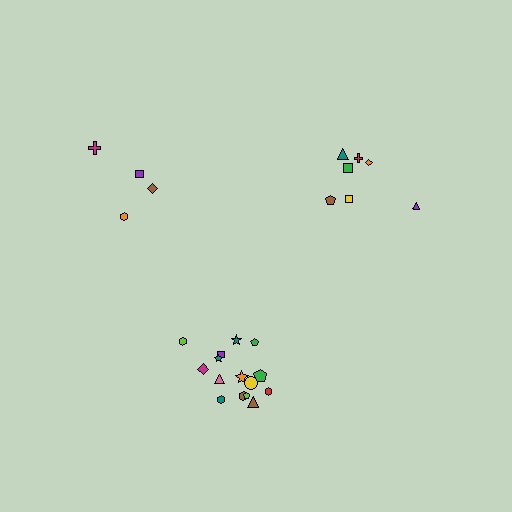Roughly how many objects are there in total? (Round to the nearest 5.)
Roughly 25 objects in total.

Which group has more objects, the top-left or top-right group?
The top-right group.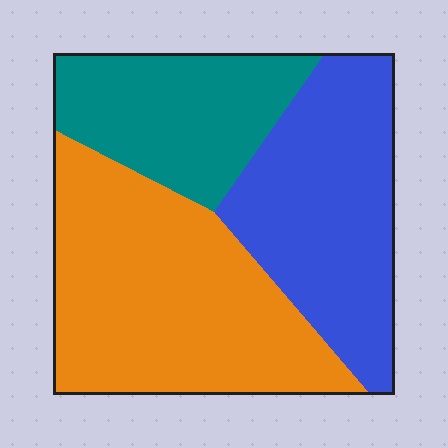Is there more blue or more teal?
Blue.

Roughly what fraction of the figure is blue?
Blue covers around 35% of the figure.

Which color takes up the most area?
Orange, at roughly 45%.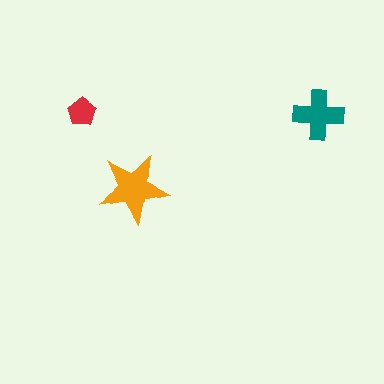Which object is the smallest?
The red pentagon.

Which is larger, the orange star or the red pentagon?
The orange star.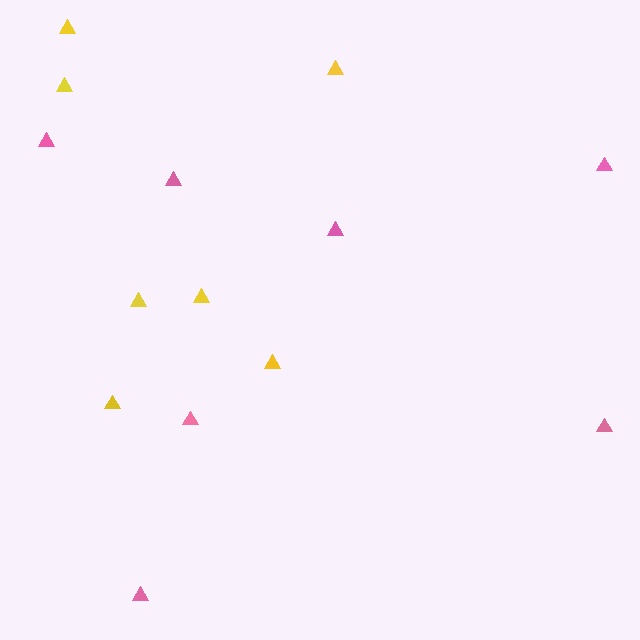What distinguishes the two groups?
There are 2 groups: one group of pink triangles (7) and one group of yellow triangles (7).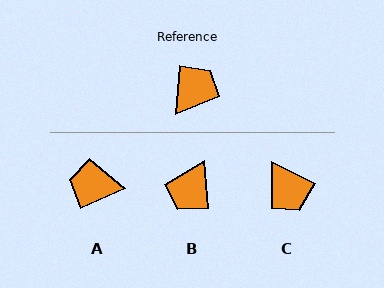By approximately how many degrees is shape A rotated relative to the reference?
Approximately 119 degrees counter-clockwise.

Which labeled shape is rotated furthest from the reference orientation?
B, about 170 degrees away.